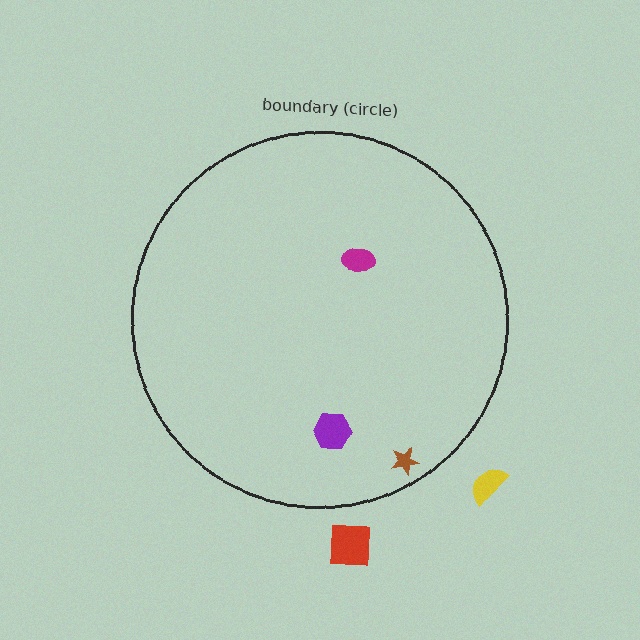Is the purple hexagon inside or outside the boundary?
Inside.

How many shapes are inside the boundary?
3 inside, 2 outside.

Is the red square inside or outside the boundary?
Outside.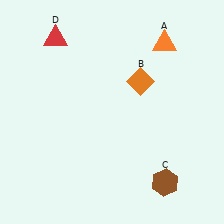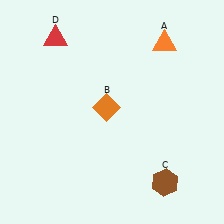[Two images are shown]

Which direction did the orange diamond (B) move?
The orange diamond (B) moved left.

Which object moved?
The orange diamond (B) moved left.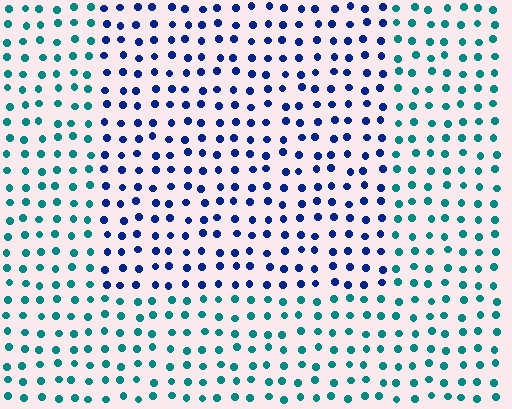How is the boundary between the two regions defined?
The boundary is defined purely by a slight shift in hue (about 49 degrees). Spacing, size, and orientation are identical on both sides.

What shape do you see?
I see a rectangle.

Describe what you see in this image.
The image is filled with small teal elements in a uniform arrangement. A rectangle-shaped region is visible where the elements are tinted to a slightly different hue, forming a subtle color boundary.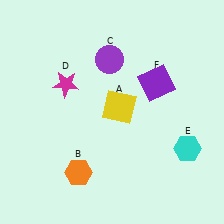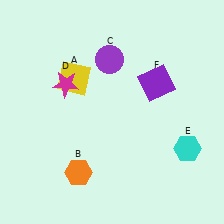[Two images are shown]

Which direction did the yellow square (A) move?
The yellow square (A) moved left.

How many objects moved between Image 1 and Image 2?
1 object moved between the two images.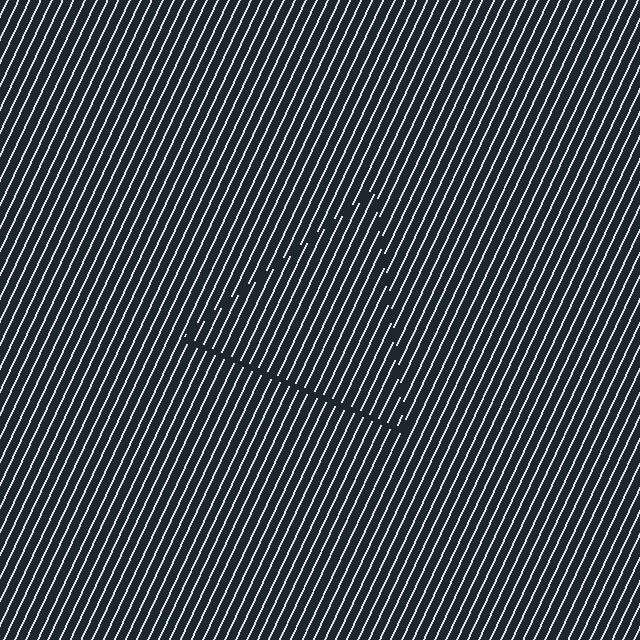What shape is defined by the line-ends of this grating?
An illusory triangle. The interior of the shape contains the same grating, shifted by half a period — the contour is defined by the phase discontinuity where line-ends from the inner and outer gratings abut.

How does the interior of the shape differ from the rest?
The interior of the shape contains the same grating, shifted by half a period — the contour is defined by the phase discontinuity where line-ends from the inner and outer gratings abut.